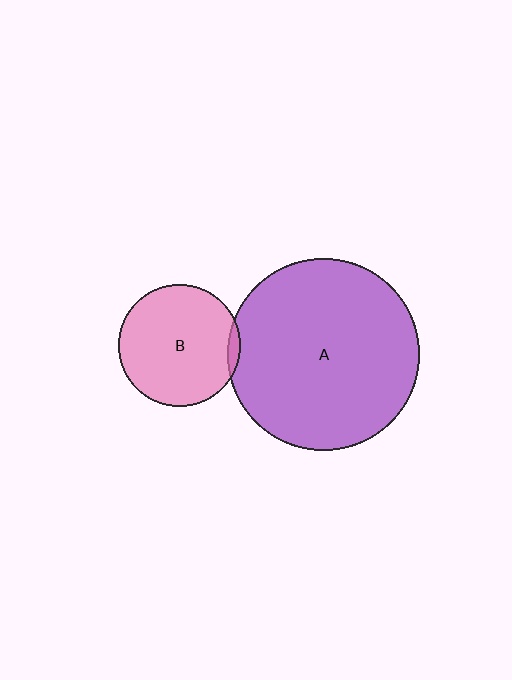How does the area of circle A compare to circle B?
Approximately 2.5 times.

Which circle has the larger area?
Circle A (purple).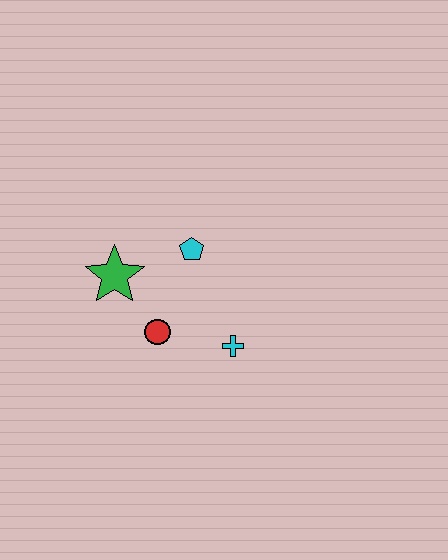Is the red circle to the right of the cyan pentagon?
No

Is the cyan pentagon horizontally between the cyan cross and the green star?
Yes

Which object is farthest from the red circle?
The cyan pentagon is farthest from the red circle.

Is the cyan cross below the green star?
Yes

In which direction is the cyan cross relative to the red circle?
The cyan cross is to the right of the red circle.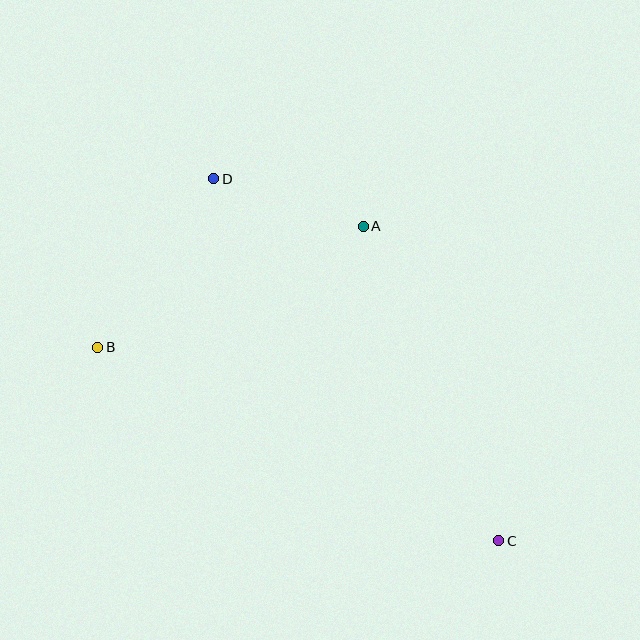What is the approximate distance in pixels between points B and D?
The distance between B and D is approximately 204 pixels.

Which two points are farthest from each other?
Points C and D are farthest from each other.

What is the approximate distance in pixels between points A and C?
The distance between A and C is approximately 342 pixels.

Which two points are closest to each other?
Points A and D are closest to each other.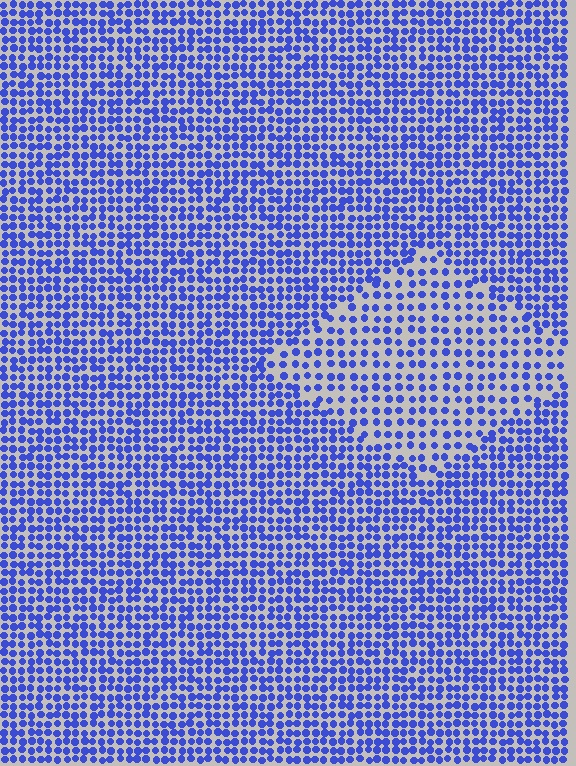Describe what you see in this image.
The image contains small blue elements arranged at two different densities. A diamond-shaped region is visible where the elements are less densely packed than the surrounding area.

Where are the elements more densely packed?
The elements are more densely packed outside the diamond boundary.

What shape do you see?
I see a diamond.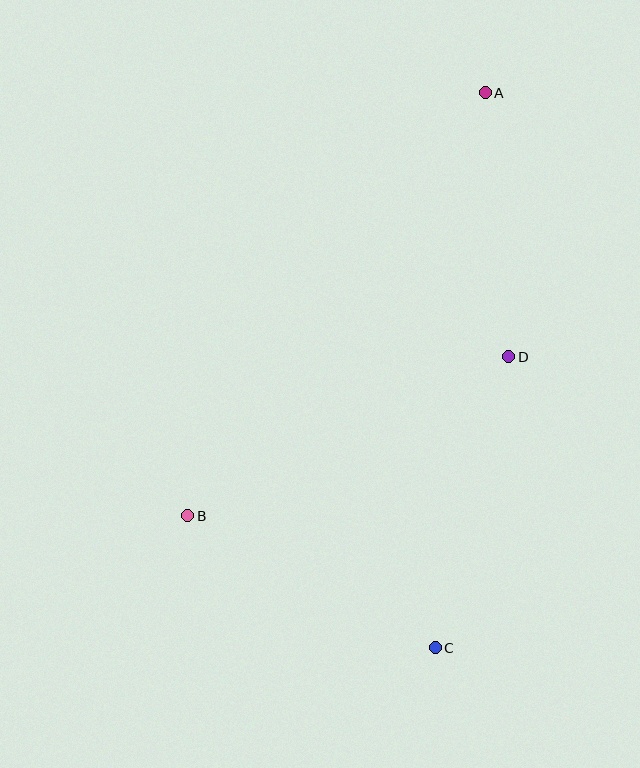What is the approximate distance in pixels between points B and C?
The distance between B and C is approximately 280 pixels.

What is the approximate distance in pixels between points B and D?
The distance between B and D is approximately 358 pixels.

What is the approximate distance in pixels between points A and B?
The distance between A and B is approximately 517 pixels.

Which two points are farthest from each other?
Points A and C are farthest from each other.